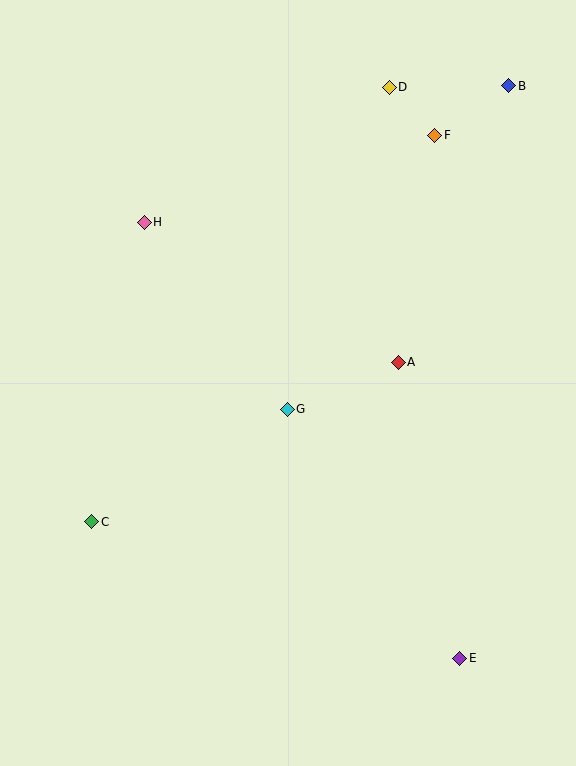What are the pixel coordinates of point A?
Point A is at (398, 362).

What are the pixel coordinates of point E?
Point E is at (460, 658).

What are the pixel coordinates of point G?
Point G is at (287, 409).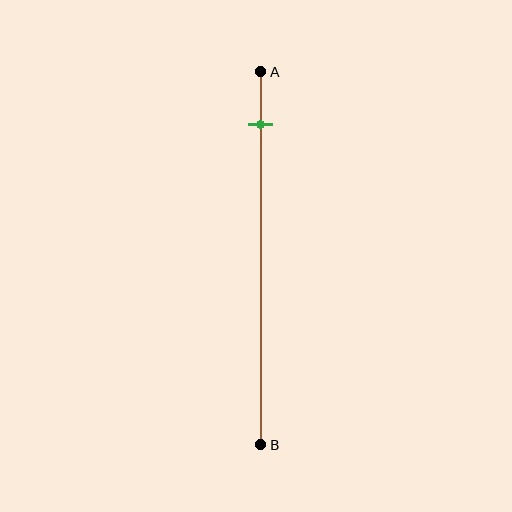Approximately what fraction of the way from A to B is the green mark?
The green mark is approximately 15% of the way from A to B.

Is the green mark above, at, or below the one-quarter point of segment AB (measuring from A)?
The green mark is above the one-quarter point of segment AB.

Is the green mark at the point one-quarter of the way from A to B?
No, the mark is at about 15% from A, not at the 25% one-quarter point.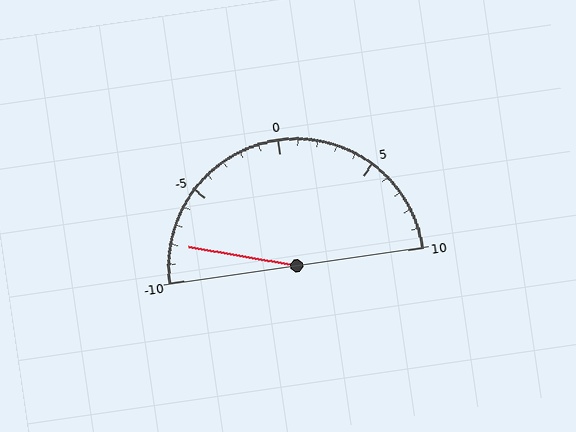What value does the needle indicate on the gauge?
The needle indicates approximately -8.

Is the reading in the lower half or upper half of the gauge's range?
The reading is in the lower half of the range (-10 to 10).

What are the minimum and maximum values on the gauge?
The gauge ranges from -10 to 10.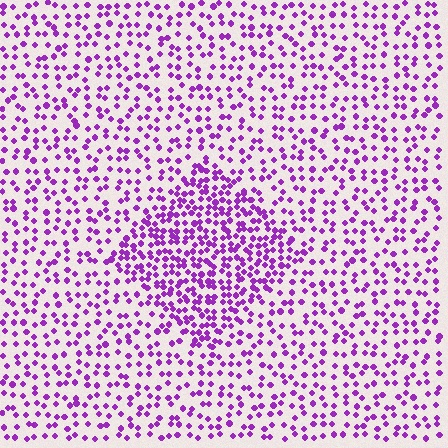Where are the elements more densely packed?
The elements are more densely packed inside the diamond boundary.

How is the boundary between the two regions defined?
The boundary is defined by a change in element density (approximately 2.0x ratio). All elements are the same color, size, and shape.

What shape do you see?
I see a diamond.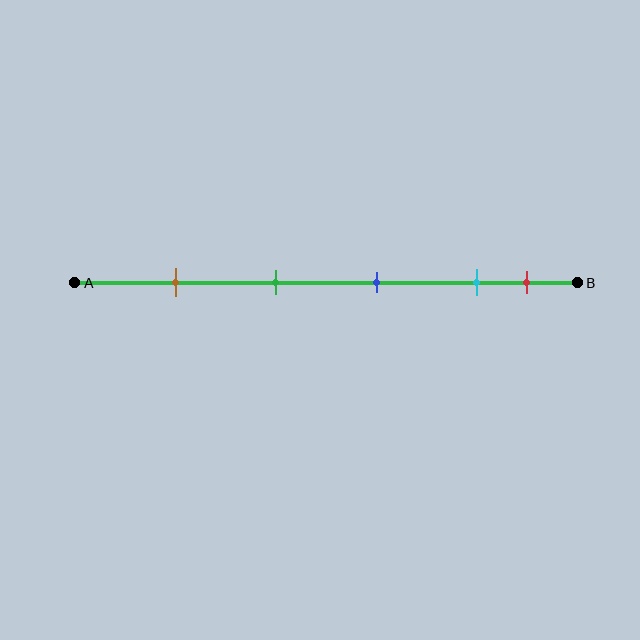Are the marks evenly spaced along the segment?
No, the marks are not evenly spaced.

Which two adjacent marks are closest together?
The cyan and red marks are the closest adjacent pair.